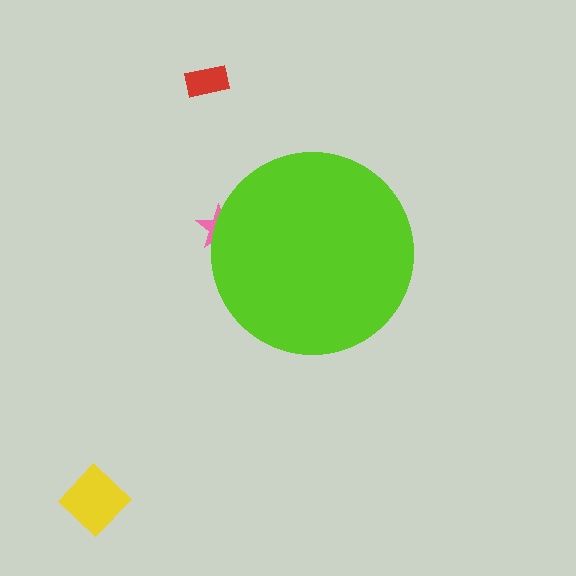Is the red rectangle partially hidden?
No, the red rectangle is fully visible.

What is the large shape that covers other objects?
A lime circle.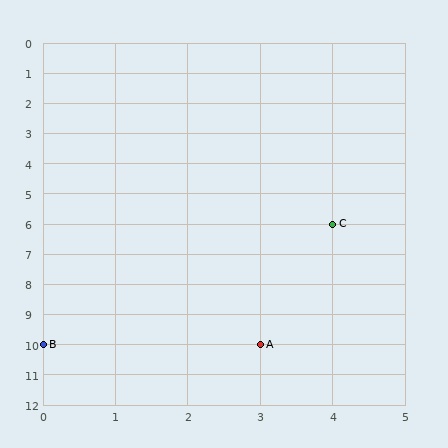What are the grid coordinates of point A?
Point A is at grid coordinates (3, 10).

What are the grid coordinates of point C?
Point C is at grid coordinates (4, 6).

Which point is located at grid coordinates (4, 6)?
Point C is at (4, 6).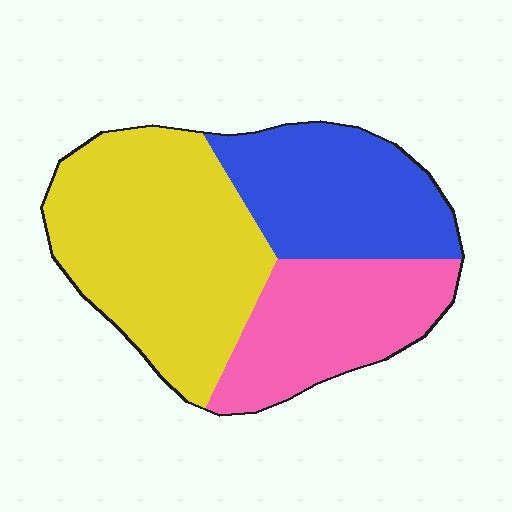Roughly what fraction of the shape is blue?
Blue covers 28% of the shape.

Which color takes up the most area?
Yellow, at roughly 45%.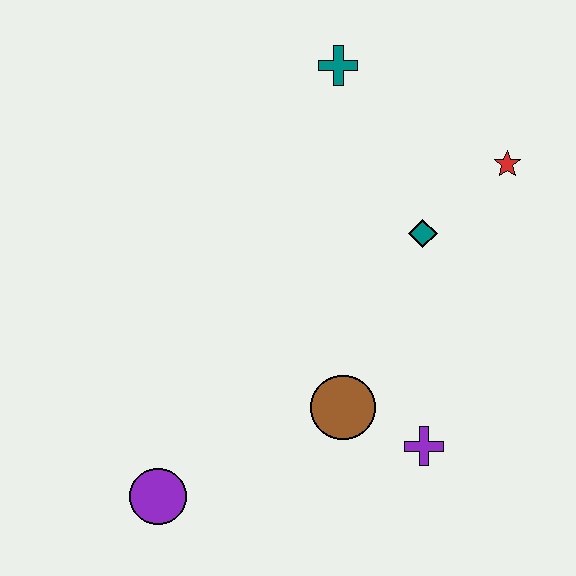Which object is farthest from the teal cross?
The purple circle is farthest from the teal cross.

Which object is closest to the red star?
The teal diamond is closest to the red star.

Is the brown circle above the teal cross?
No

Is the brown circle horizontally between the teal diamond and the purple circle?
Yes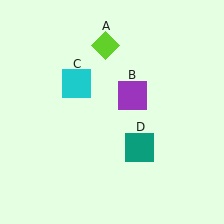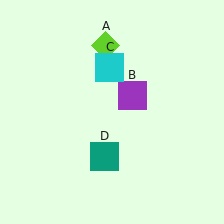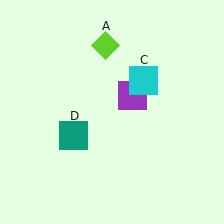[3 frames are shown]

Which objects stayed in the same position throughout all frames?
Lime diamond (object A) and purple square (object B) remained stationary.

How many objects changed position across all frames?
2 objects changed position: cyan square (object C), teal square (object D).